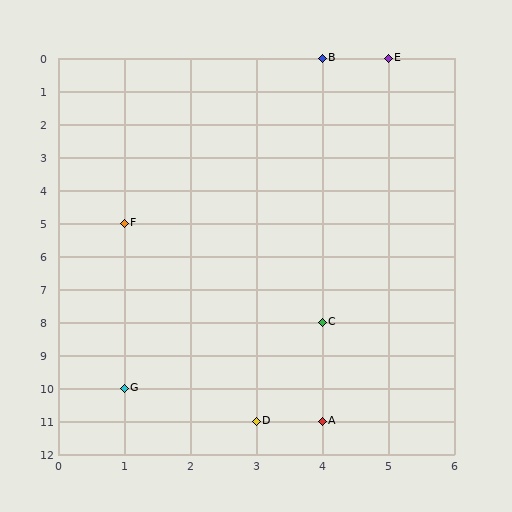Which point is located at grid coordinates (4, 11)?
Point A is at (4, 11).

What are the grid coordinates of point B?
Point B is at grid coordinates (4, 0).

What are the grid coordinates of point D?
Point D is at grid coordinates (3, 11).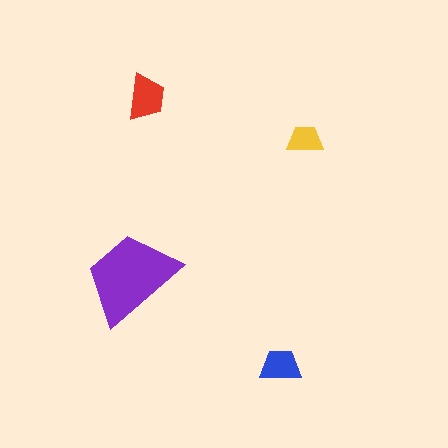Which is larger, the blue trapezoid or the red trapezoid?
The red one.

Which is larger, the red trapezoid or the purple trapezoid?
The purple one.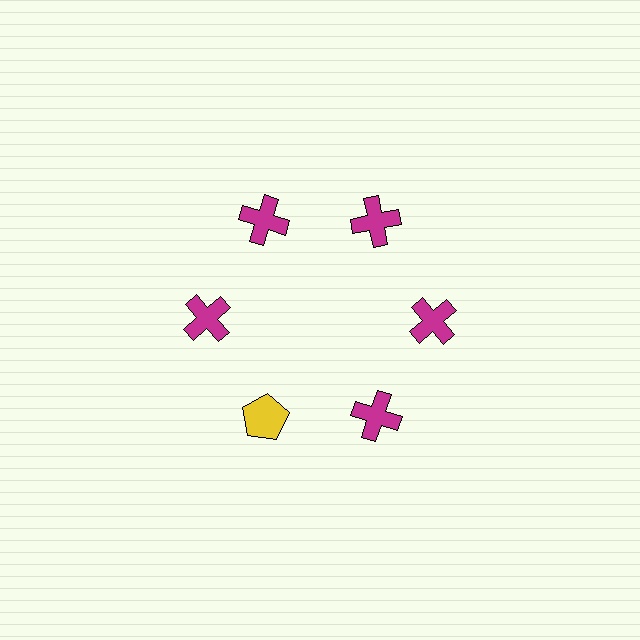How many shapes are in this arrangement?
There are 6 shapes arranged in a ring pattern.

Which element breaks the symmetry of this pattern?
The yellow pentagon at roughly the 7 o'clock position breaks the symmetry. All other shapes are magenta crosses.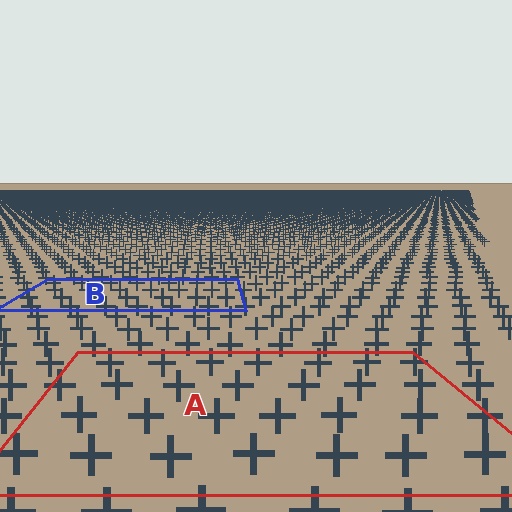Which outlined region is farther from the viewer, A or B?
Region B is farther from the viewer — the texture elements inside it appear smaller and more densely packed.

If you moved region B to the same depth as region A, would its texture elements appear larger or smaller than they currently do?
They would appear larger. At a closer depth, the same texture elements are projected at a bigger on-screen size.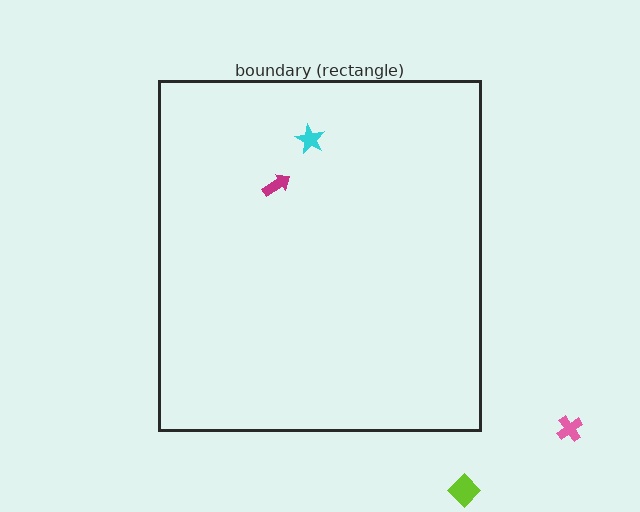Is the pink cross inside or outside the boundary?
Outside.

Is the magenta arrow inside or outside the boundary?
Inside.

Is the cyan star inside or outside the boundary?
Inside.